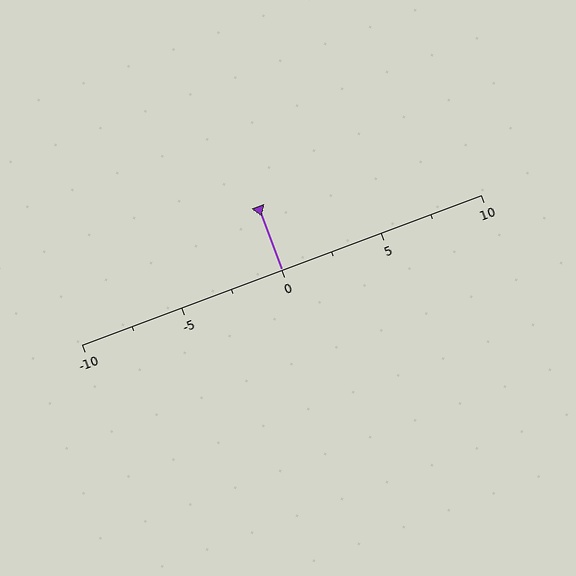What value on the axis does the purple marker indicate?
The marker indicates approximately 0.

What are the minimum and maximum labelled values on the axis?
The axis runs from -10 to 10.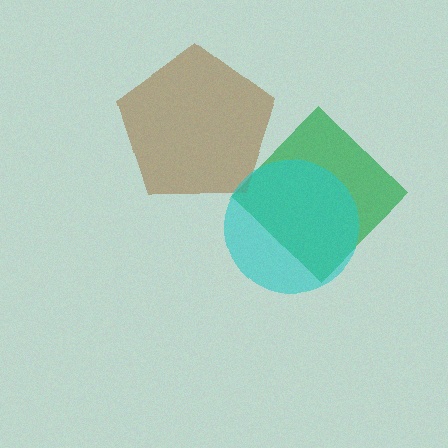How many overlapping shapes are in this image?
There are 3 overlapping shapes in the image.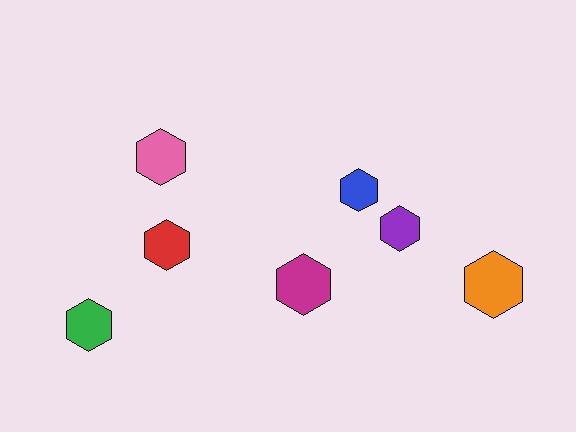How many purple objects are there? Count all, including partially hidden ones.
There is 1 purple object.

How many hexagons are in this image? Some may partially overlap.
There are 7 hexagons.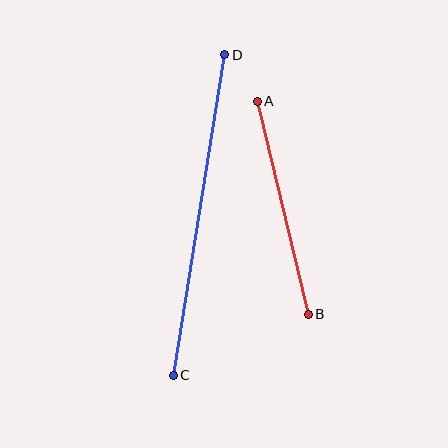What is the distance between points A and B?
The distance is approximately 219 pixels.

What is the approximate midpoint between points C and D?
The midpoint is at approximately (199, 215) pixels.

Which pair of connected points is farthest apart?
Points C and D are farthest apart.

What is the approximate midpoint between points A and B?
The midpoint is at approximately (283, 208) pixels.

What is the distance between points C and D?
The distance is approximately 325 pixels.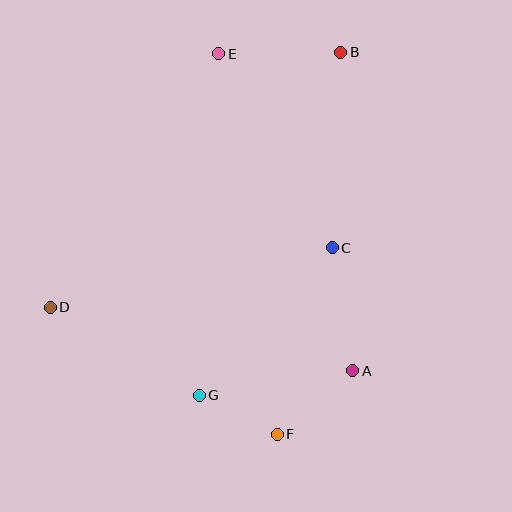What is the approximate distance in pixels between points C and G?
The distance between C and G is approximately 199 pixels.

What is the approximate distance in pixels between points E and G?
The distance between E and G is approximately 342 pixels.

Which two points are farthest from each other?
Points B and F are farthest from each other.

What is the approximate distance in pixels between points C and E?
The distance between C and E is approximately 225 pixels.